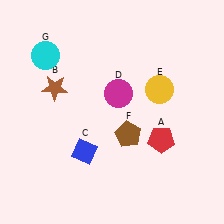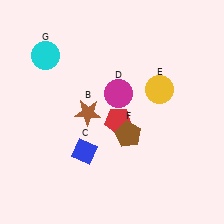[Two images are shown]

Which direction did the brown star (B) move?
The brown star (B) moved right.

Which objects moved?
The objects that moved are: the red pentagon (A), the brown star (B).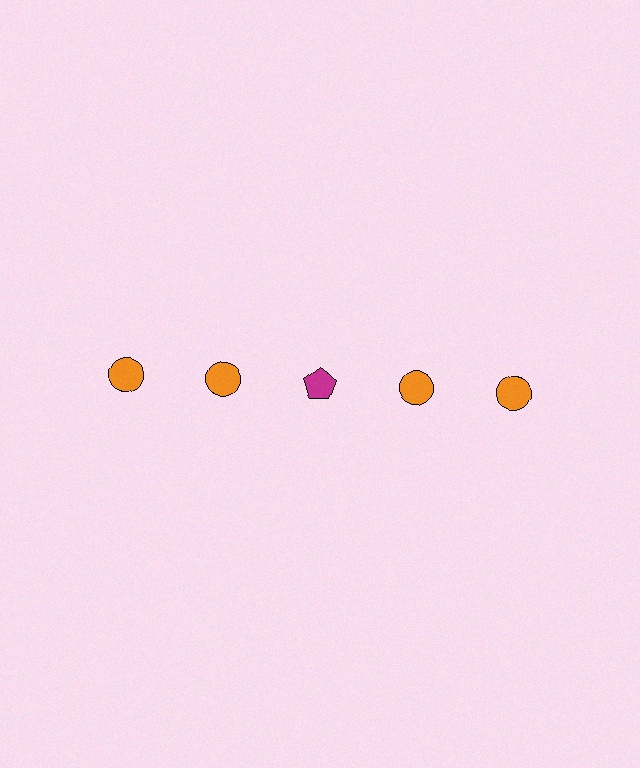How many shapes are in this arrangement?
There are 5 shapes arranged in a grid pattern.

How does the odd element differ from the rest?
It differs in both color (magenta instead of orange) and shape (pentagon instead of circle).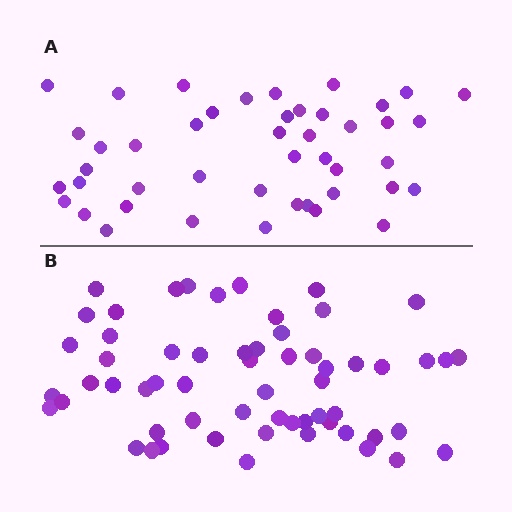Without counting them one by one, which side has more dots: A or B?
Region B (the bottom region) has more dots.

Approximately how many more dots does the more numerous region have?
Region B has approximately 15 more dots than region A.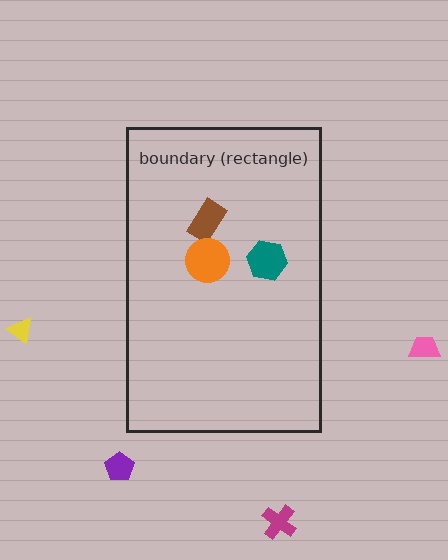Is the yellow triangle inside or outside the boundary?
Outside.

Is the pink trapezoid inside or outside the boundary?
Outside.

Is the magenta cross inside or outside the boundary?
Outside.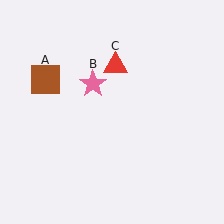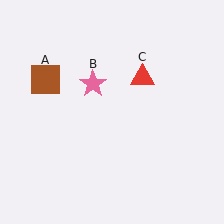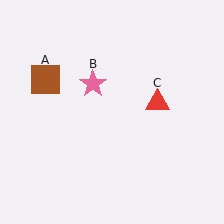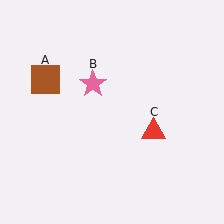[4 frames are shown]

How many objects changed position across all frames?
1 object changed position: red triangle (object C).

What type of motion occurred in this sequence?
The red triangle (object C) rotated clockwise around the center of the scene.